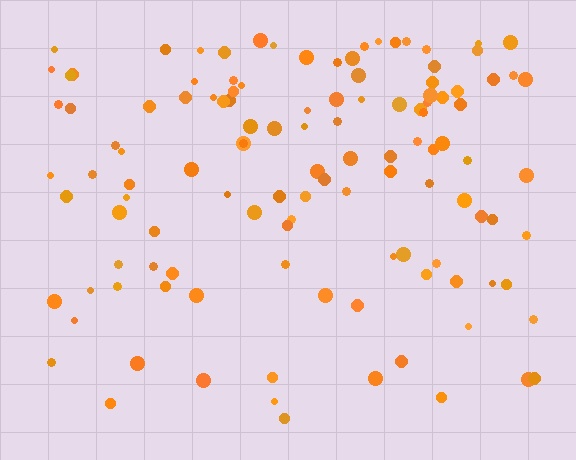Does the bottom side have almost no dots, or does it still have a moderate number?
Still a moderate number, just noticeably fewer than the top.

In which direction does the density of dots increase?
From bottom to top, with the top side densest.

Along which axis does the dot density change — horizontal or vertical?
Vertical.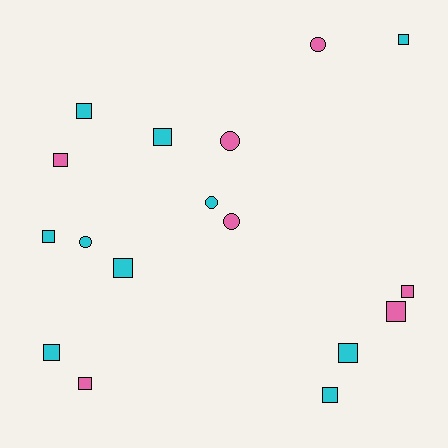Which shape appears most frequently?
Square, with 12 objects.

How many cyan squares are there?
There are 8 cyan squares.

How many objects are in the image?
There are 17 objects.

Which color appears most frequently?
Cyan, with 10 objects.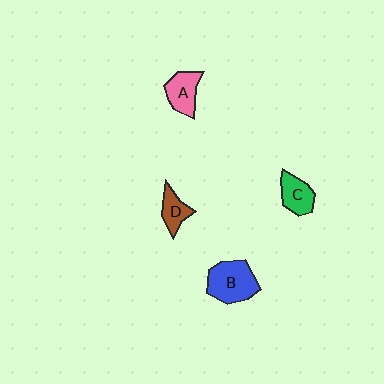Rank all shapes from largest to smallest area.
From largest to smallest: B (blue), A (pink), C (green), D (brown).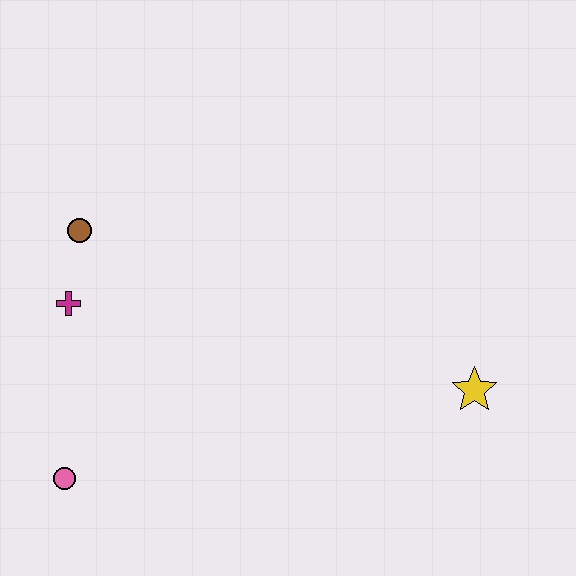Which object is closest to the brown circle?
The magenta cross is closest to the brown circle.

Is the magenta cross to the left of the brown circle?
Yes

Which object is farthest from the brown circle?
The yellow star is farthest from the brown circle.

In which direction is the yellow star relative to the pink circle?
The yellow star is to the right of the pink circle.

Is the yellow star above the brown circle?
No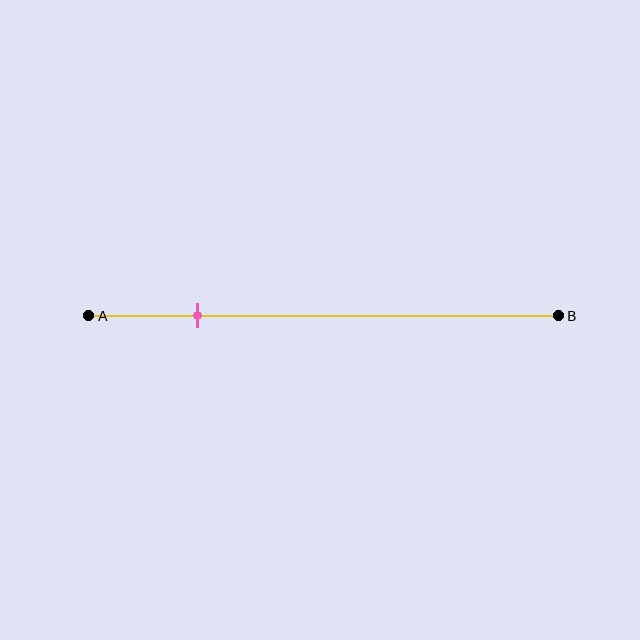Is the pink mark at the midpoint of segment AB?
No, the mark is at about 25% from A, not at the 50% midpoint.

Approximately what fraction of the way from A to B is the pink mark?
The pink mark is approximately 25% of the way from A to B.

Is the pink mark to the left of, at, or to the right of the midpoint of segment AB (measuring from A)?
The pink mark is to the left of the midpoint of segment AB.